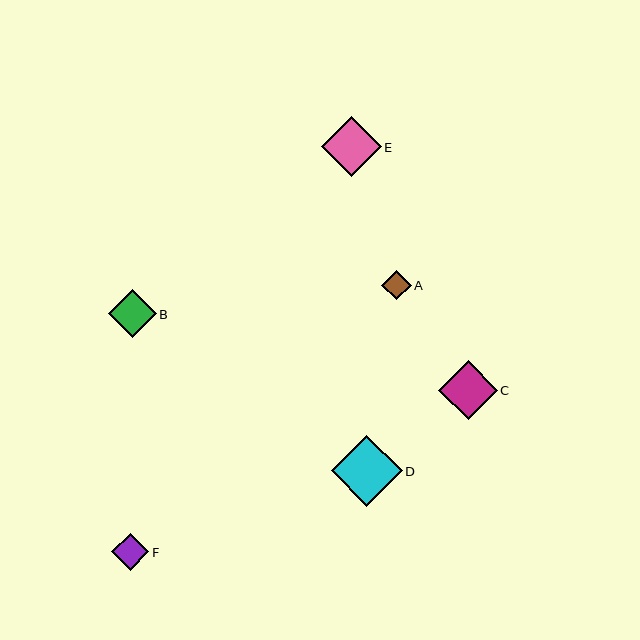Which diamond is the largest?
Diamond D is the largest with a size of approximately 71 pixels.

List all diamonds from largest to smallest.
From largest to smallest: D, E, C, B, F, A.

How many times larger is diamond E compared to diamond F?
Diamond E is approximately 1.6 times the size of diamond F.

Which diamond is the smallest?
Diamond A is the smallest with a size of approximately 29 pixels.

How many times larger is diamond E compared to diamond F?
Diamond E is approximately 1.6 times the size of diamond F.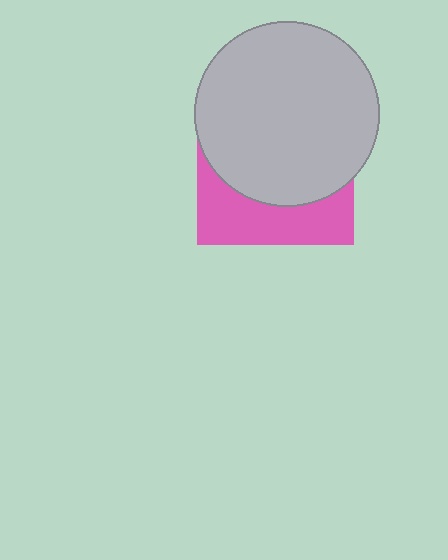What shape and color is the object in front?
The object in front is a light gray circle.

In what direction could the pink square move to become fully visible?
The pink square could move down. That would shift it out from behind the light gray circle entirely.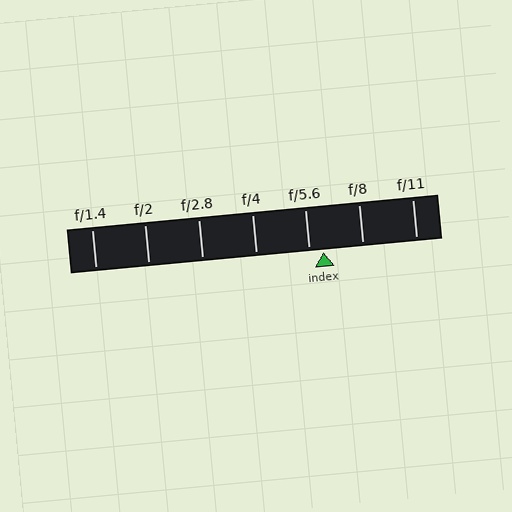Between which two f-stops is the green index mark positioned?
The index mark is between f/5.6 and f/8.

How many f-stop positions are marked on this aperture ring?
There are 7 f-stop positions marked.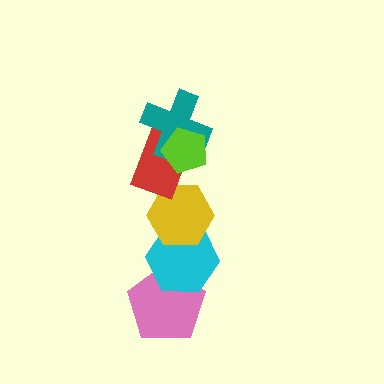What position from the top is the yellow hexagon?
The yellow hexagon is 4th from the top.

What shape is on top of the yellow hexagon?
The red rectangle is on top of the yellow hexagon.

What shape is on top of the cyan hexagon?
The yellow hexagon is on top of the cyan hexagon.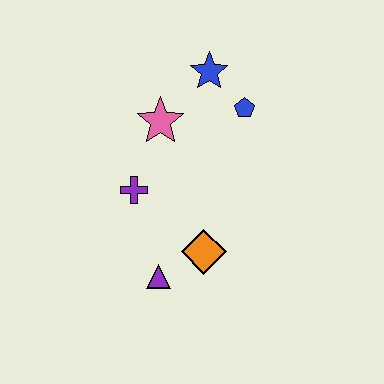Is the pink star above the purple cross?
Yes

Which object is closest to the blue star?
The blue pentagon is closest to the blue star.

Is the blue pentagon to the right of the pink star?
Yes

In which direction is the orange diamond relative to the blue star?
The orange diamond is below the blue star.